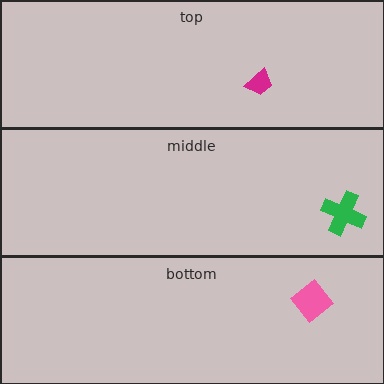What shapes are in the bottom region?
The pink diamond.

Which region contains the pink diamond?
The bottom region.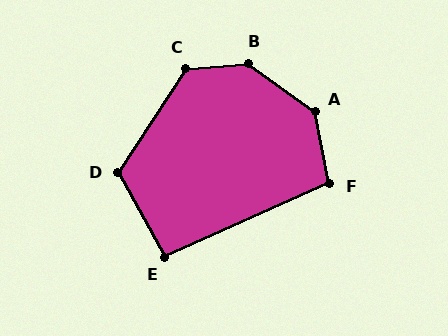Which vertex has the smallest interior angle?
E, at approximately 96 degrees.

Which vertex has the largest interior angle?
B, at approximately 140 degrees.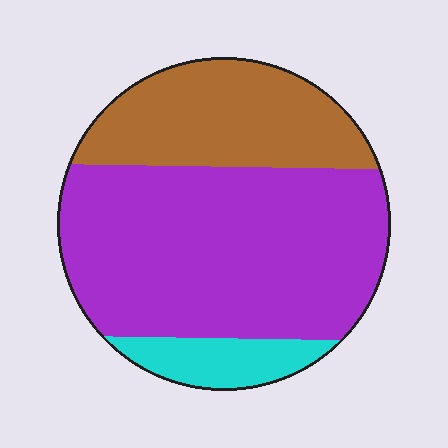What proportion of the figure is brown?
Brown covers around 30% of the figure.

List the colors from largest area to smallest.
From largest to smallest: purple, brown, cyan.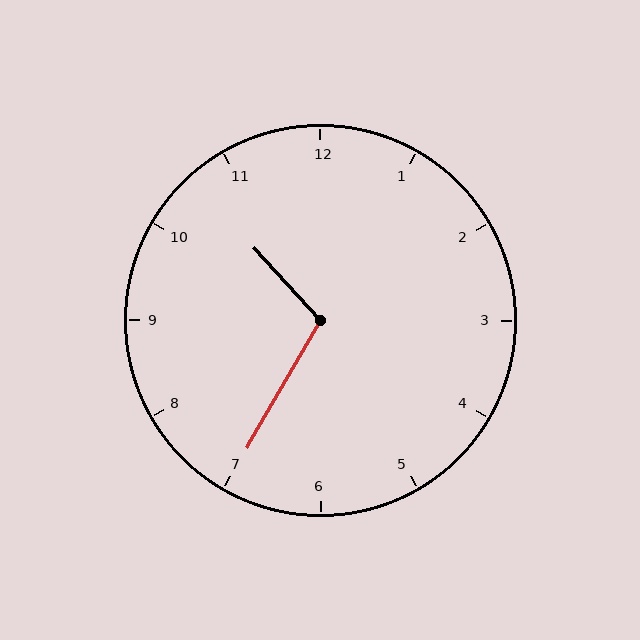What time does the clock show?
10:35.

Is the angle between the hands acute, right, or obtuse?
It is obtuse.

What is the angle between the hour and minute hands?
Approximately 108 degrees.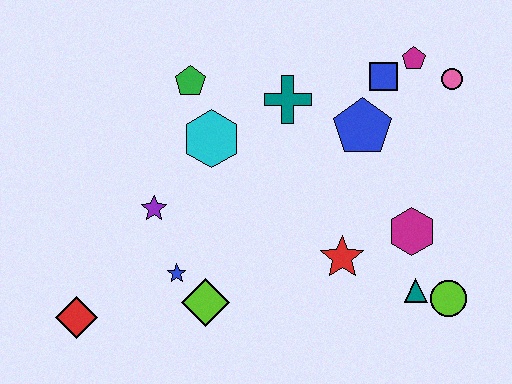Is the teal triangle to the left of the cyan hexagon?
No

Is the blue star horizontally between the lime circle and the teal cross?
No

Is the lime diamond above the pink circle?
No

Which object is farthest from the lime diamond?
The pink circle is farthest from the lime diamond.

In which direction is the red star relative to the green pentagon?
The red star is below the green pentagon.